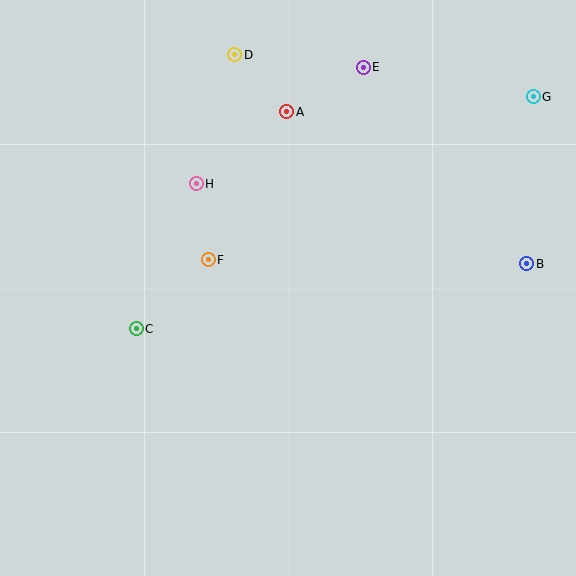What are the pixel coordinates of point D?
Point D is at (235, 55).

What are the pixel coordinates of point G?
Point G is at (533, 97).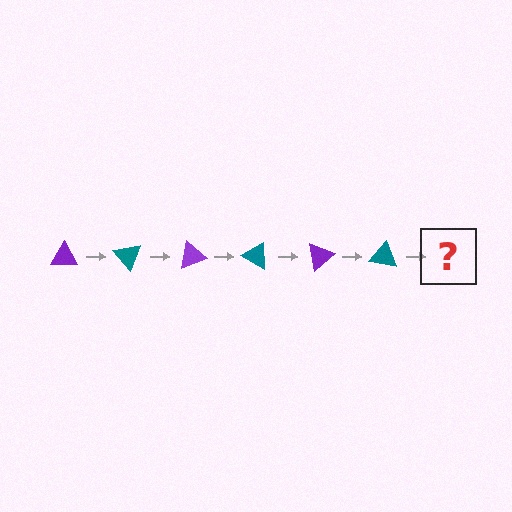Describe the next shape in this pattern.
It should be a purple triangle, rotated 300 degrees from the start.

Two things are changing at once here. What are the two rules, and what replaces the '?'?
The two rules are that it rotates 50 degrees each step and the color cycles through purple and teal. The '?' should be a purple triangle, rotated 300 degrees from the start.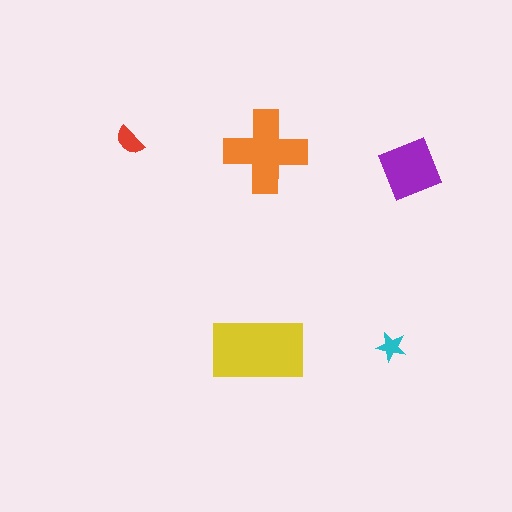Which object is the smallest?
The cyan star.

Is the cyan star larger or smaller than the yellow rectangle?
Smaller.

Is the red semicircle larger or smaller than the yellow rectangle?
Smaller.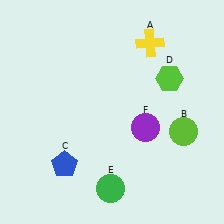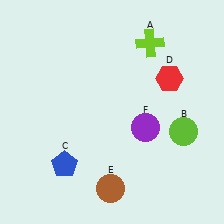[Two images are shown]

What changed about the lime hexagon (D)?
In Image 1, D is lime. In Image 2, it changed to red.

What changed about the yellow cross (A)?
In Image 1, A is yellow. In Image 2, it changed to lime.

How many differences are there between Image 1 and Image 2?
There are 3 differences between the two images.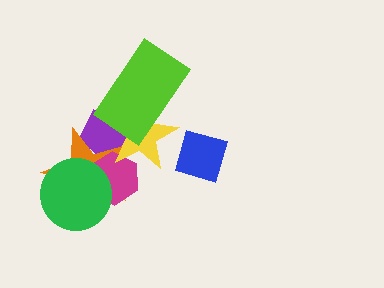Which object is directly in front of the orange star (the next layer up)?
The magenta hexagon is directly in front of the orange star.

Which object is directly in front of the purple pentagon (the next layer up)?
The orange star is directly in front of the purple pentagon.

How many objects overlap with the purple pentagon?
4 objects overlap with the purple pentagon.